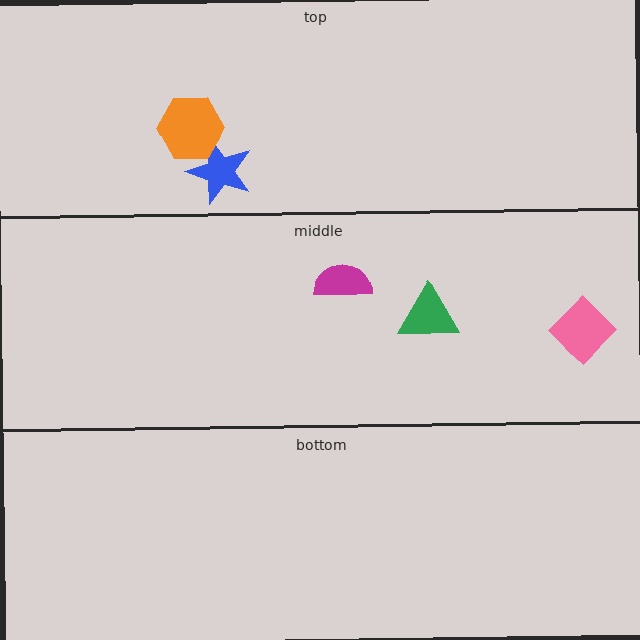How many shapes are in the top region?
2.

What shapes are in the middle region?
The pink diamond, the magenta semicircle, the green triangle.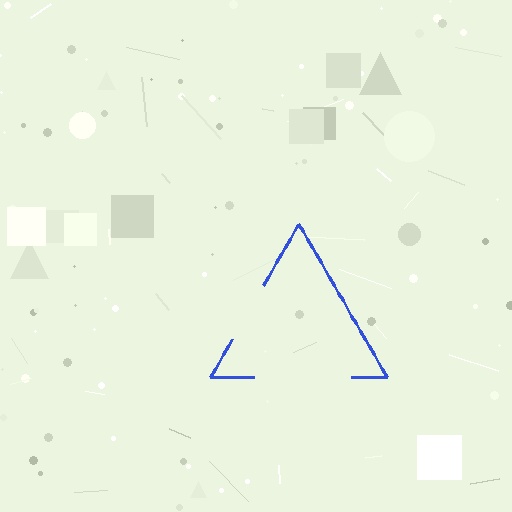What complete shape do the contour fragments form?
The contour fragments form a triangle.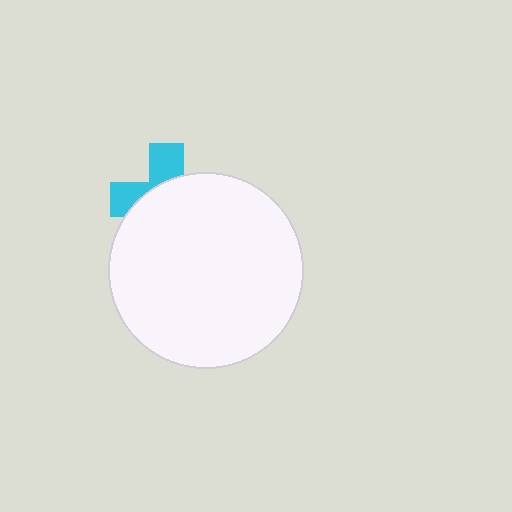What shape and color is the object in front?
The object in front is a white circle.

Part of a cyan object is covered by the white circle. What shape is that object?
It is a cross.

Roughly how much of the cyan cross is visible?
A small part of it is visible (roughly 35%).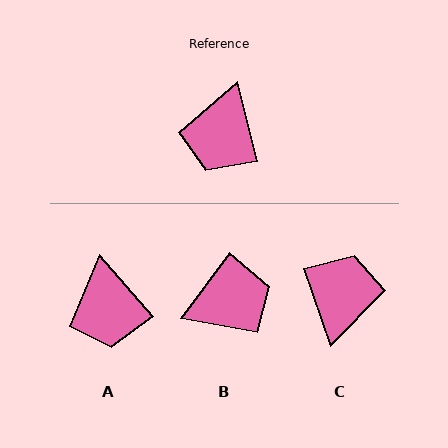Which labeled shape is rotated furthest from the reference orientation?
C, about 175 degrees away.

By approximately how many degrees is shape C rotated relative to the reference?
Approximately 175 degrees clockwise.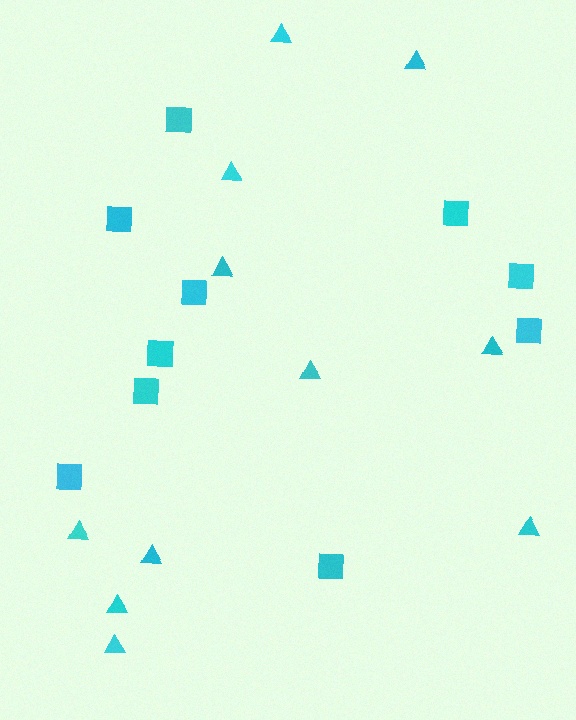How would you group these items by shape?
There are 2 groups: one group of squares (10) and one group of triangles (11).